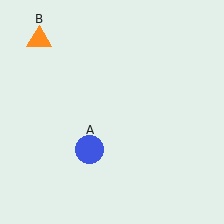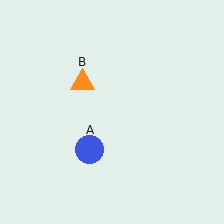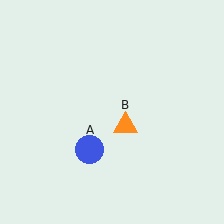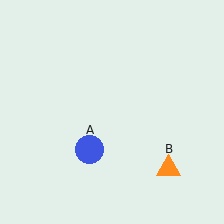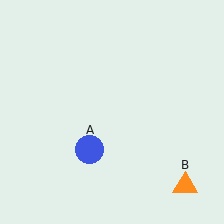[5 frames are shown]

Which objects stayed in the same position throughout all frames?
Blue circle (object A) remained stationary.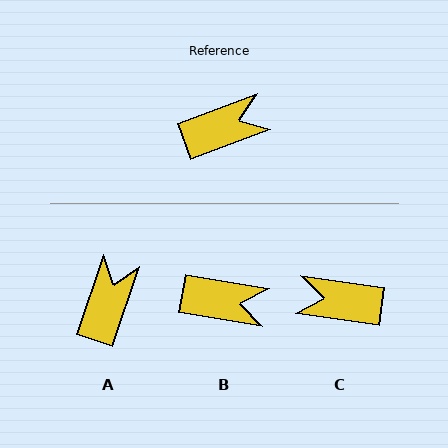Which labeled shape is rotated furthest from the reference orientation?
C, about 152 degrees away.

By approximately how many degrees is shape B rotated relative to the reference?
Approximately 29 degrees clockwise.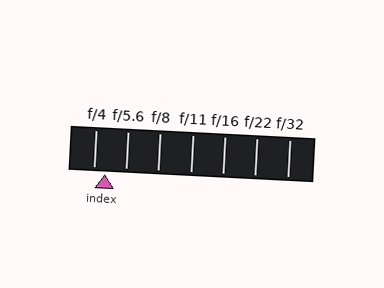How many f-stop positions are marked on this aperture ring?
There are 7 f-stop positions marked.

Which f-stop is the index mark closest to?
The index mark is closest to f/4.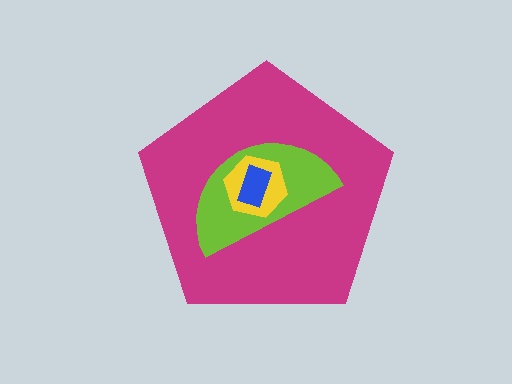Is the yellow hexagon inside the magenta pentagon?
Yes.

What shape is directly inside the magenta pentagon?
The lime semicircle.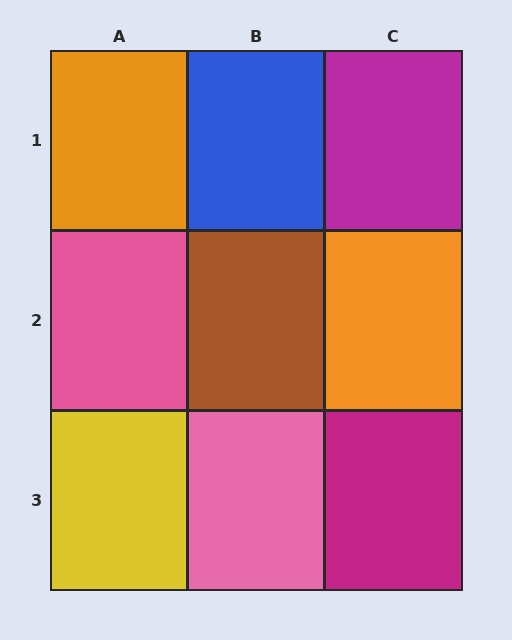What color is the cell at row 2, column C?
Orange.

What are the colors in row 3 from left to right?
Yellow, pink, magenta.